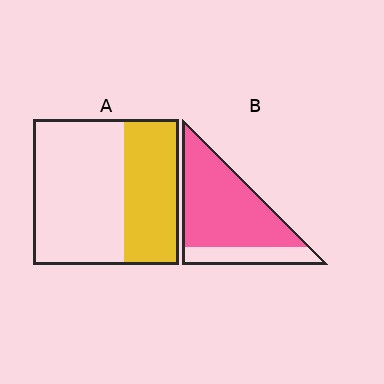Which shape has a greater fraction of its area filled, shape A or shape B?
Shape B.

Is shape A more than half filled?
No.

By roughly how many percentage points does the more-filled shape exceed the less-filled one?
By roughly 40 percentage points (B over A).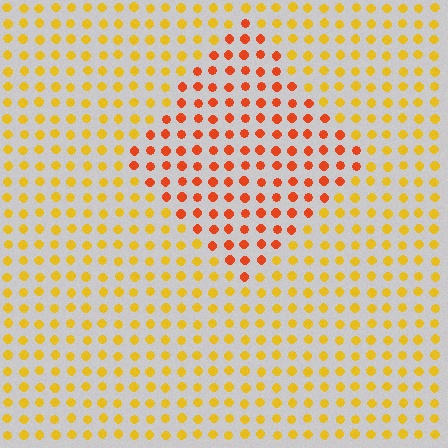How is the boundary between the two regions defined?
The boundary is defined purely by a slight shift in hue (about 37 degrees). Spacing, size, and orientation are identical on both sides.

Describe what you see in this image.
The image is filled with small yellow elements in a uniform arrangement. A diamond-shaped region is visible where the elements are tinted to a slightly different hue, forming a subtle color boundary.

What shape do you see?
I see a diamond.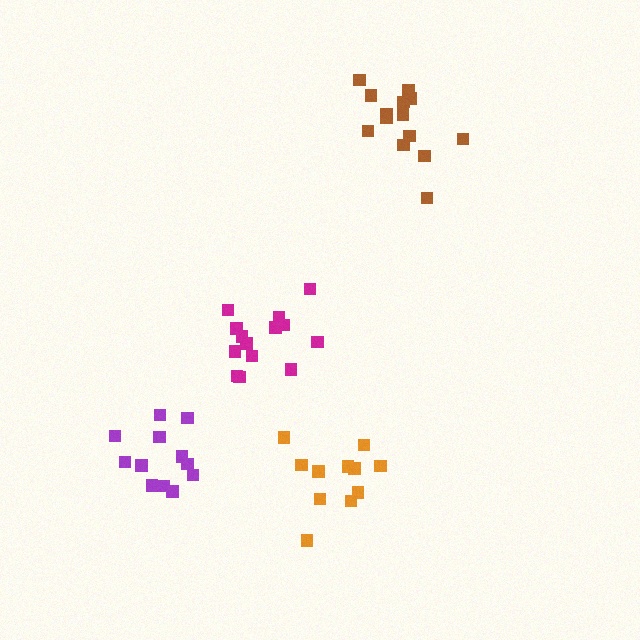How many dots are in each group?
Group 1: 11 dots, Group 2: 14 dots, Group 3: 13 dots, Group 4: 14 dots (52 total).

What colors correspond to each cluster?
The clusters are colored: orange, magenta, purple, brown.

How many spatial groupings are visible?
There are 4 spatial groupings.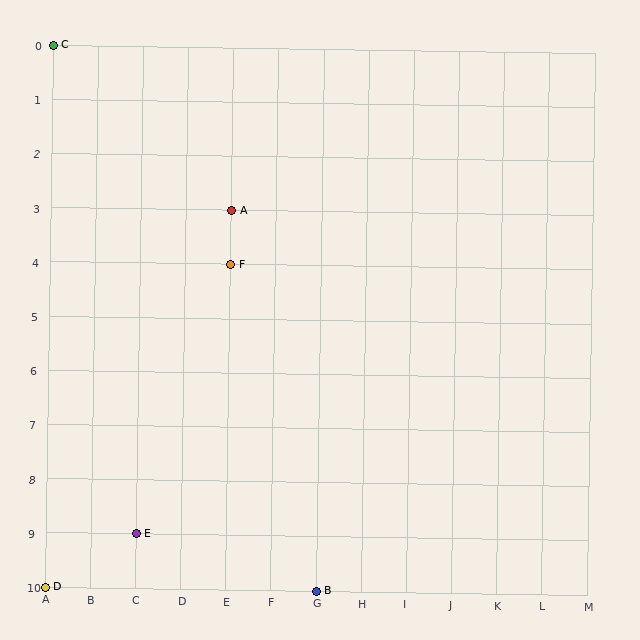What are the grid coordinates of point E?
Point E is at grid coordinates (C, 9).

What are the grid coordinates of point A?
Point A is at grid coordinates (E, 3).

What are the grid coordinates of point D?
Point D is at grid coordinates (A, 10).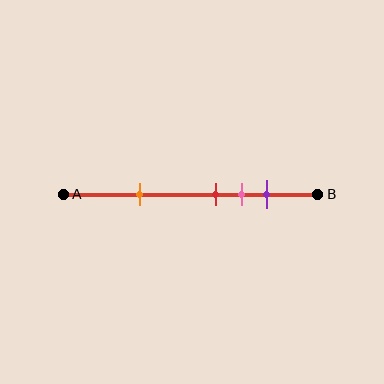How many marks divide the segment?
There are 4 marks dividing the segment.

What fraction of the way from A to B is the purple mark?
The purple mark is approximately 80% (0.8) of the way from A to B.